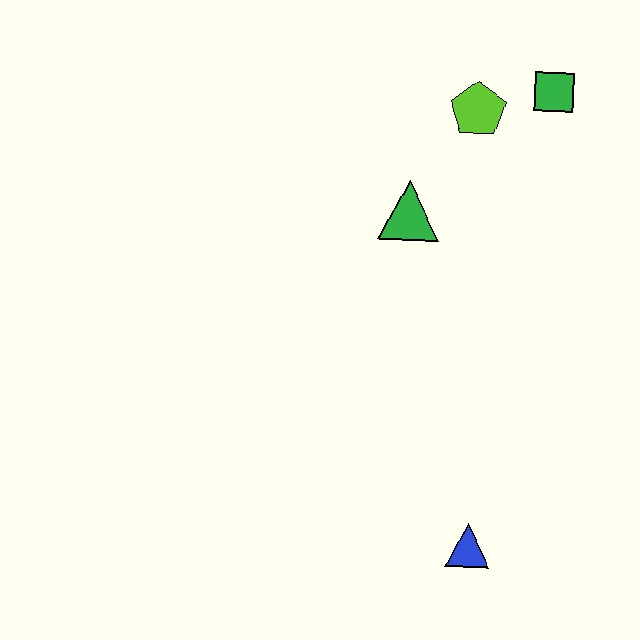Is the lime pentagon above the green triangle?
Yes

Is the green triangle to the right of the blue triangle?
No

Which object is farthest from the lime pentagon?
The blue triangle is farthest from the lime pentagon.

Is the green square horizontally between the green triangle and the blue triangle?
No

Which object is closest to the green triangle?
The lime pentagon is closest to the green triangle.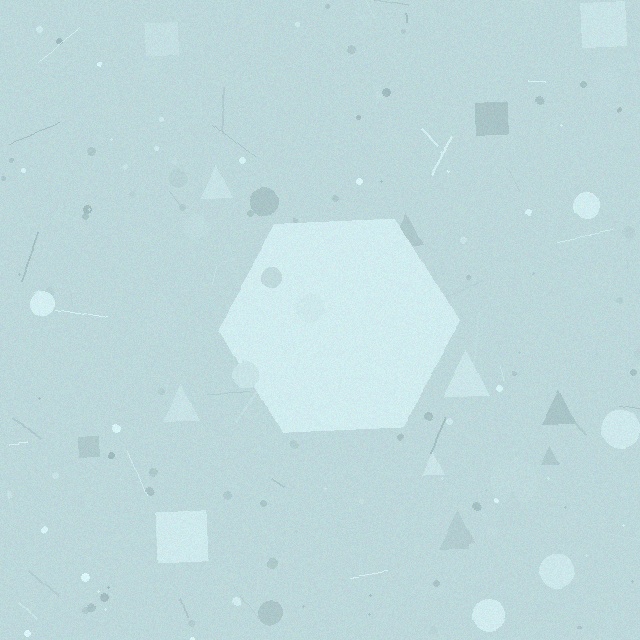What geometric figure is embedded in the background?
A hexagon is embedded in the background.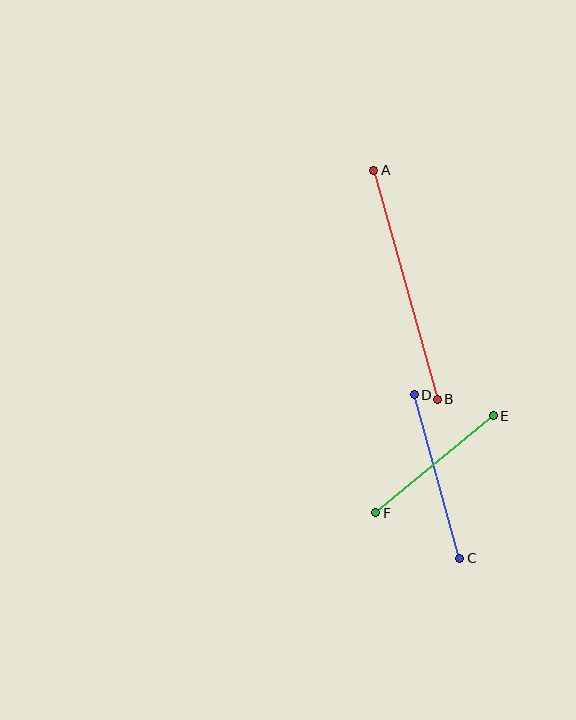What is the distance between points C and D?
The distance is approximately 170 pixels.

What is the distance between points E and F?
The distance is approximately 152 pixels.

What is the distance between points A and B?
The distance is approximately 238 pixels.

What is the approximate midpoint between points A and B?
The midpoint is at approximately (406, 285) pixels.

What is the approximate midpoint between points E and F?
The midpoint is at approximately (434, 464) pixels.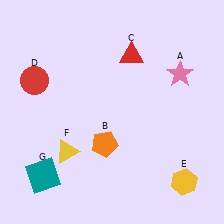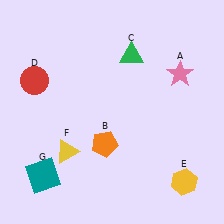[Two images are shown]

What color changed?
The triangle (C) changed from red in Image 1 to green in Image 2.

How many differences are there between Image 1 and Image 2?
There is 1 difference between the two images.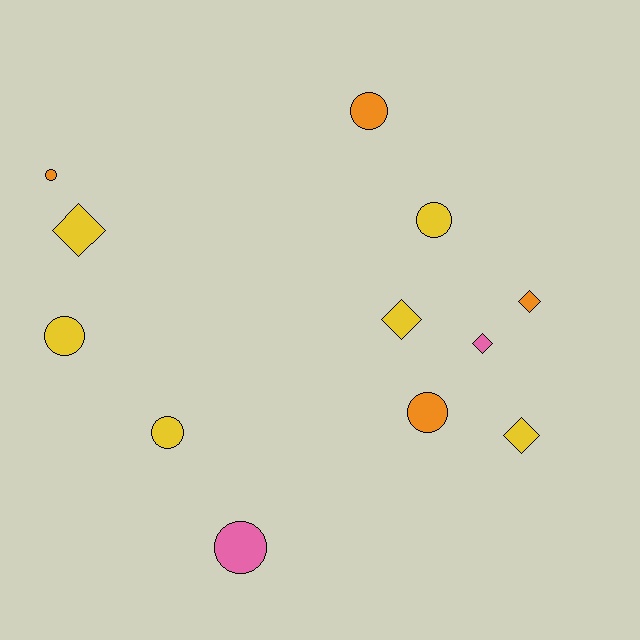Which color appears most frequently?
Yellow, with 6 objects.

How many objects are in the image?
There are 12 objects.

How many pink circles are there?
There is 1 pink circle.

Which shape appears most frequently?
Circle, with 7 objects.